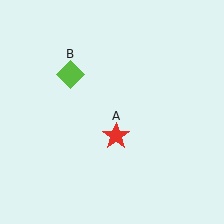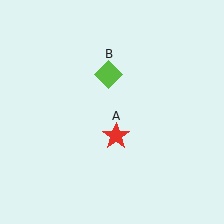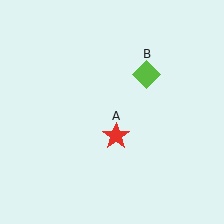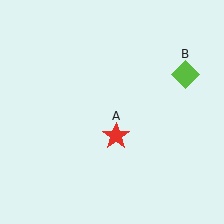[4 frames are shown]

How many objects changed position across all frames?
1 object changed position: lime diamond (object B).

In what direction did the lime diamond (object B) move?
The lime diamond (object B) moved right.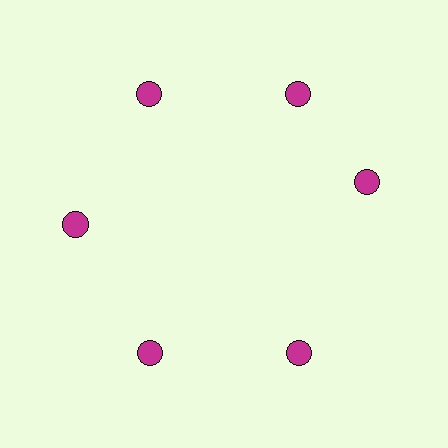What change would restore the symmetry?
The symmetry would be restored by rotating it back into even spacing with its neighbors so that all 6 circles sit at equal angles and equal distance from the center.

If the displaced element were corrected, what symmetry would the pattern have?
It would have 6-fold rotational symmetry — the pattern would map onto itself every 60 degrees.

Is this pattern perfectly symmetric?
No. The 6 magenta circles are arranged in a ring, but one element near the 3 o'clock position is rotated out of alignment along the ring, breaking the 6-fold rotational symmetry.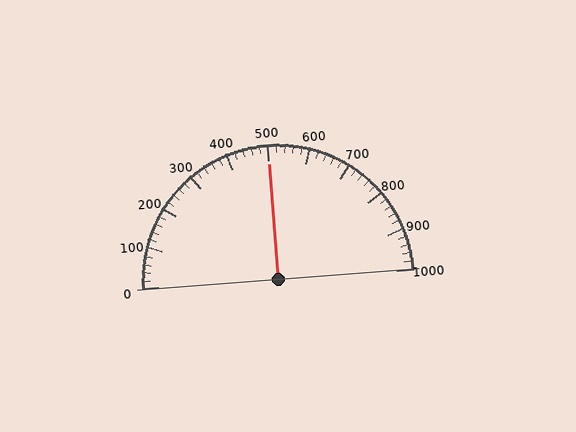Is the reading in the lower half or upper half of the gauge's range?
The reading is in the upper half of the range (0 to 1000).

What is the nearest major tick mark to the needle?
The nearest major tick mark is 500.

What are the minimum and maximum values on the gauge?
The gauge ranges from 0 to 1000.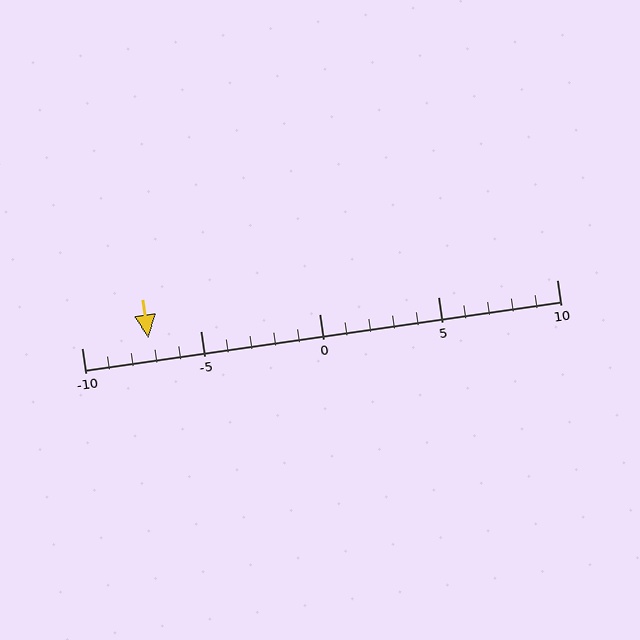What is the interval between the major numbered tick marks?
The major tick marks are spaced 5 units apart.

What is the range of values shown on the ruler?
The ruler shows values from -10 to 10.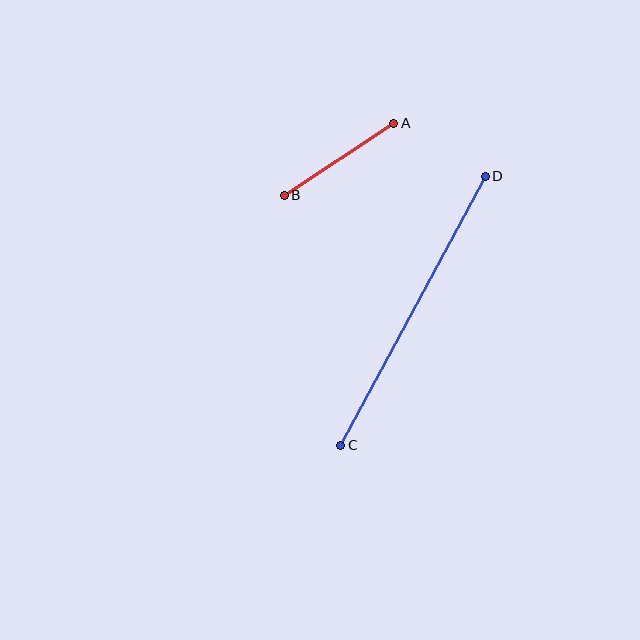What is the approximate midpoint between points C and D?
The midpoint is at approximately (413, 311) pixels.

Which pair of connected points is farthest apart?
Points C and D are farthest apart.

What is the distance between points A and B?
The distance is approximately 131 pixels.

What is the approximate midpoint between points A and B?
The midpoint is at approximately (339, 159) pixels.